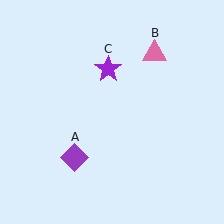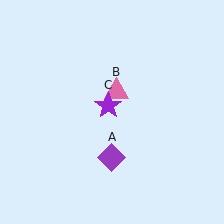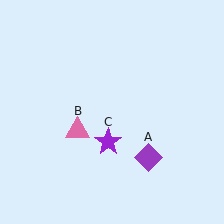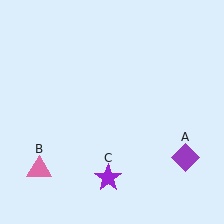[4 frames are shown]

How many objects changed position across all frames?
3 objects changed position: purple diamond (object A), pink triangle (object B), purple star (object C).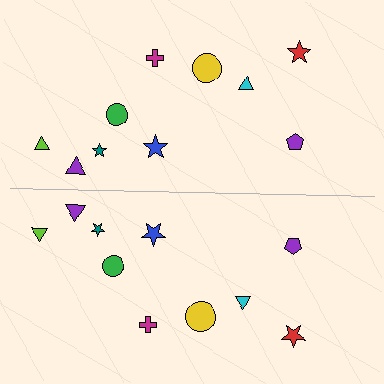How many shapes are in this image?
There are 20 shapes in this image.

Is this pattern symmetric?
Yes, this pattern has bilateral (reflection) symmetry.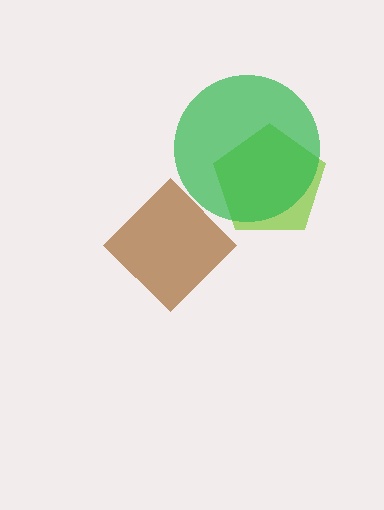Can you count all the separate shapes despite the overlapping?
Yes, there are 3 separate shapes.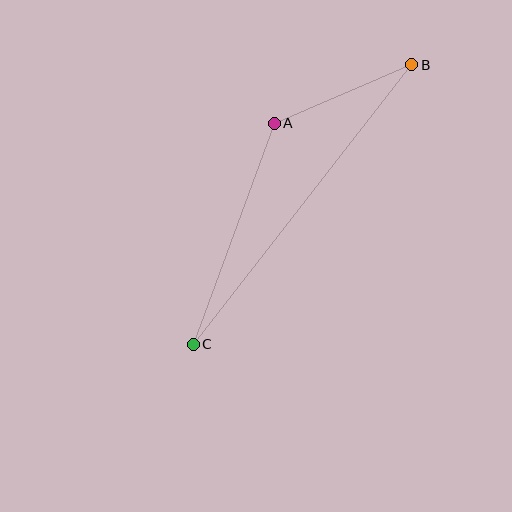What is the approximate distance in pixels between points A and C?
The distance between A and C is approximately 235 pixels.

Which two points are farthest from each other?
Points B and C are farthest from each other.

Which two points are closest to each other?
Points A and B are closest to each other.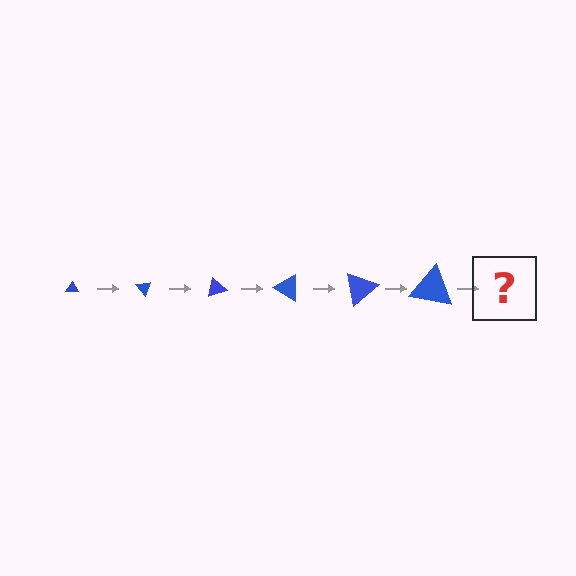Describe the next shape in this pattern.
It should be a triangle, larger than the previous one and rotated 300 degrees from the start.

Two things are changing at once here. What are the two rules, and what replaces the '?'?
The two rules are that the triangle grows larger each step and it rotates 50 degrees each step. The '?' should be a triangle, larger than the previous one and rotated 300 degrees from the start.